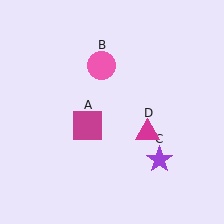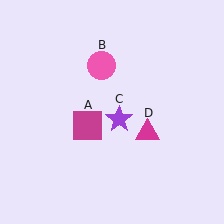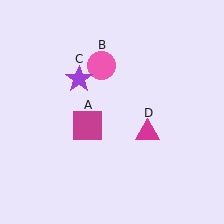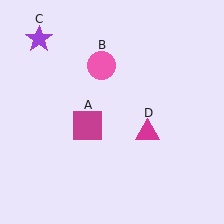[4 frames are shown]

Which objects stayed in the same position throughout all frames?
Magenta square (object A) and pink circle (object B) and magenta triangle (object D) remained stationary.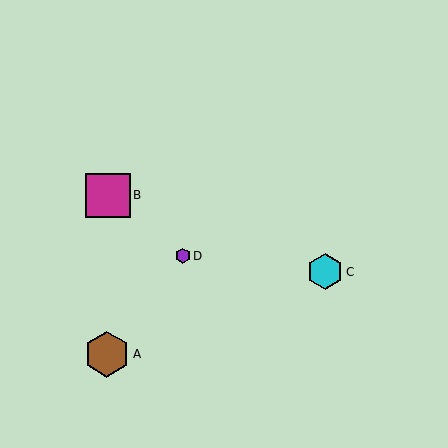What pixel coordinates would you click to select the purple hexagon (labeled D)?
Click at (183, 256) to select the purple hexagon D.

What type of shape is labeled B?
Shape B is a magenta square.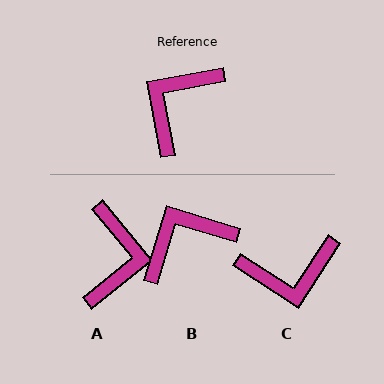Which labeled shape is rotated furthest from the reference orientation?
A, about 151 degrees away.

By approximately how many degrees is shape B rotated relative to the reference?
Approximately 28 degrees clockwise.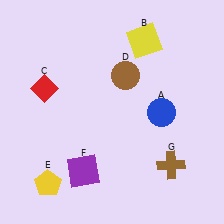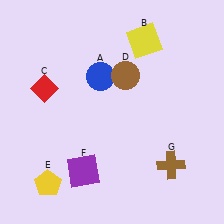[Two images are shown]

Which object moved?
The blue circle (A) moved left.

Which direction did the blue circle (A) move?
The blue circle (A) moved left.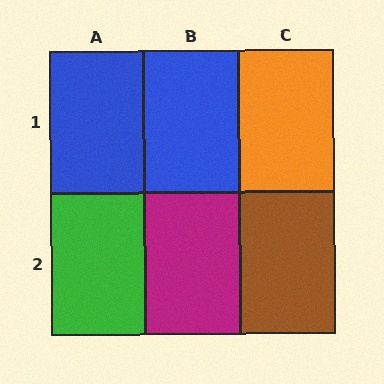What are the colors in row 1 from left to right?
Blue, blue, orange.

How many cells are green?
1 cell is green.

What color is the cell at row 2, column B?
Magenta.